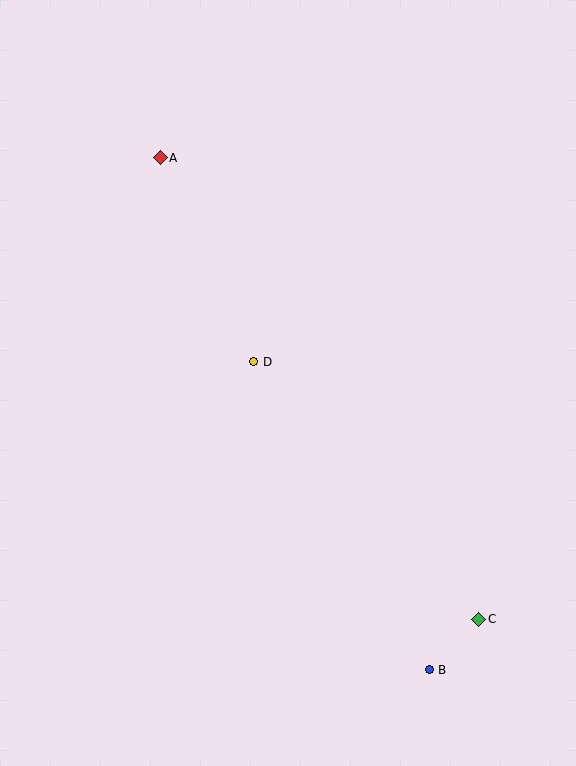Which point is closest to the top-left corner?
Point A is closest to the top-left corner.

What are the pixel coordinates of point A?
Point A is at (160, 158).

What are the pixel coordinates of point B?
Point B is at (429, 670).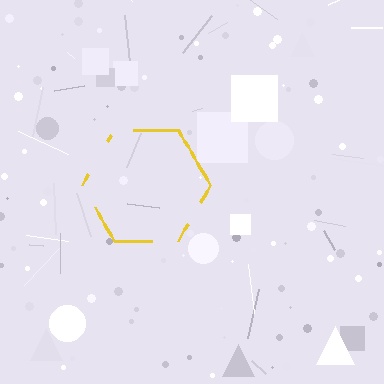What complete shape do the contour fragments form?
The contour fragments form a hexagon.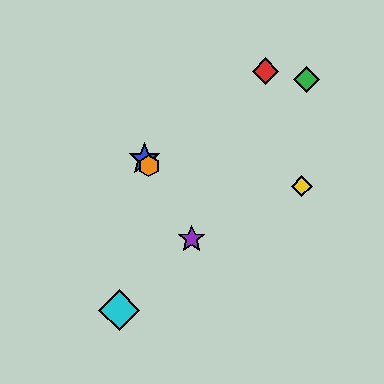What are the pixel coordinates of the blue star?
The blue star is at (145, 159).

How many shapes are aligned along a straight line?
3 shapes (the blue star, the purple star, the orange hexagon) are aligned along a straight line.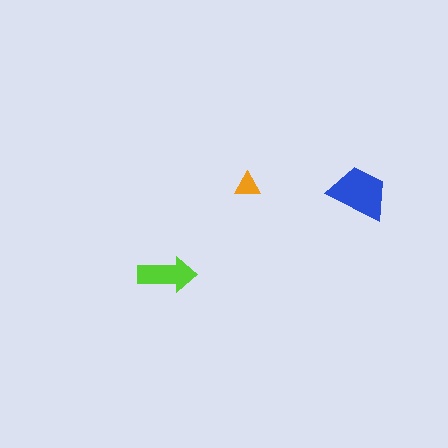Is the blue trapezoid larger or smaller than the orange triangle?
Larger.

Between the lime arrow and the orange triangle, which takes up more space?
The lime arrow.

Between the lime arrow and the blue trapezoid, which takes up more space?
The blue trapezoid.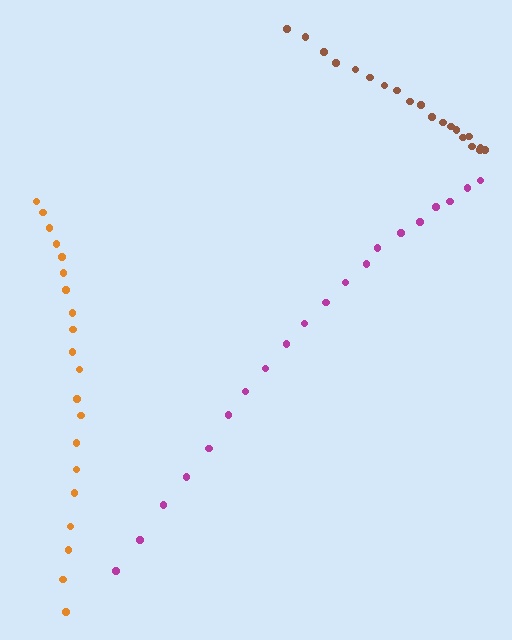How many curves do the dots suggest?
There are 3 distinct paths.